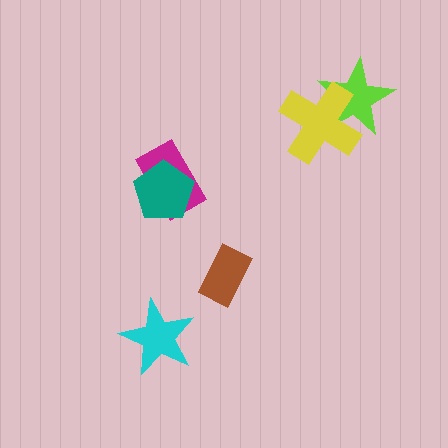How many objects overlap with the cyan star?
0 objects overlap with the cyan star.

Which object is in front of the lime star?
The yellow cross is in front of the lime star.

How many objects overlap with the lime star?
1 object overlaps with the lime star.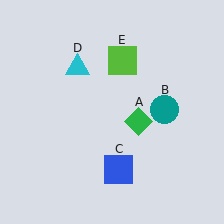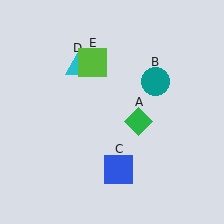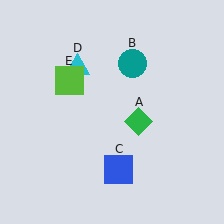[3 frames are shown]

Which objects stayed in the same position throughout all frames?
Green diamond (object A) and blue square (object C) and cyan triangle (object D) remained stationary.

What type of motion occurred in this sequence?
The teal circle (object B), lime square (object E) rotated counterclockwise around the center of the scene.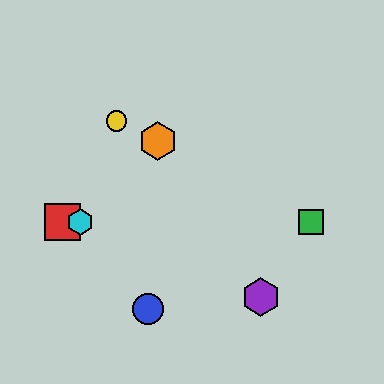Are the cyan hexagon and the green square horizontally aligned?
Yes, both are at y≈222.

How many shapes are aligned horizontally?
3 shapes (the red square, the green square, the cyan hexagon) are aligned horizontally.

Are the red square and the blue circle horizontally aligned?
No, the red square is at y≈222 and the blue circle is at y≈309.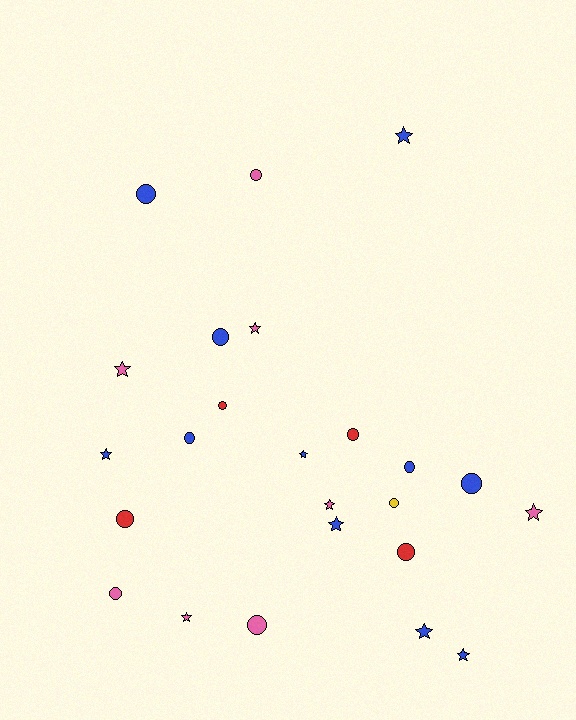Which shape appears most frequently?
Circle, with 13 objects.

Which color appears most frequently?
Blue, with 11 objects.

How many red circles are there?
There are 4 red circles.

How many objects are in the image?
There are 24 objects.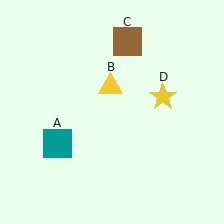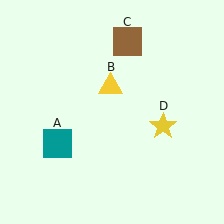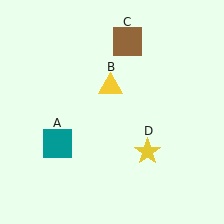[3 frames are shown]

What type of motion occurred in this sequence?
The yellow star (object D) rotated clockwise around the center of the scene.